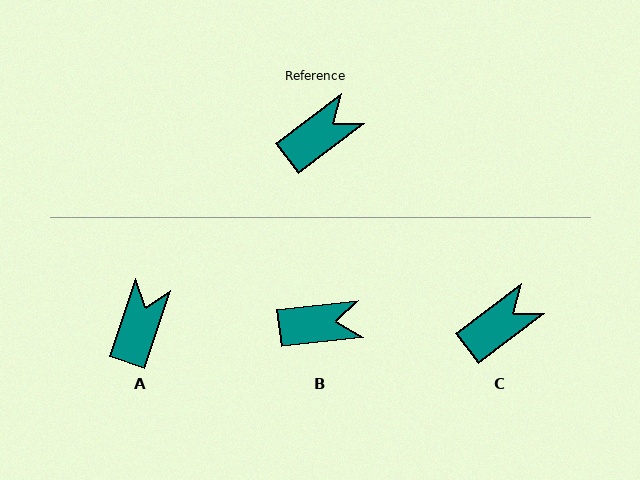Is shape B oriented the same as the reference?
No, it is off by about 30 degrees.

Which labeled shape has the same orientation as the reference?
C.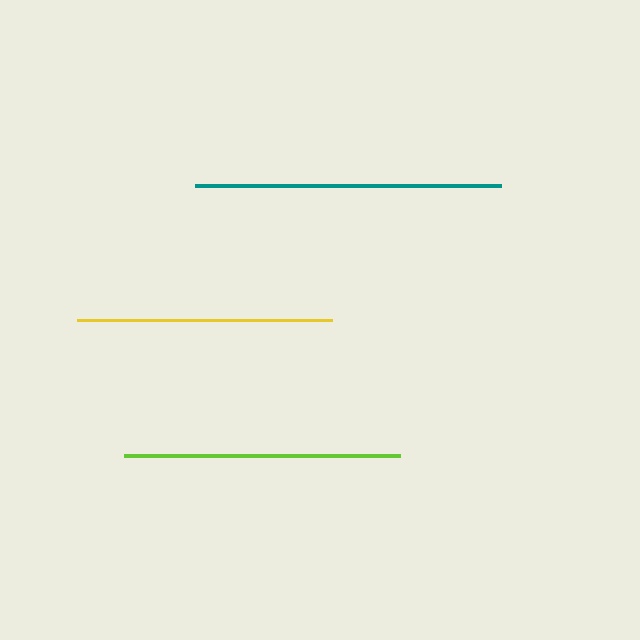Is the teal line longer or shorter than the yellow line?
The teal line is longer than the yellow line.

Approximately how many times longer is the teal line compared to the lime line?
The teal line is approximately 1.1 times the length of the lime line.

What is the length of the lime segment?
The lime segment is approximately 276 pixels long.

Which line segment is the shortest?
The yellow line is the shortest at approximately 255 pixels.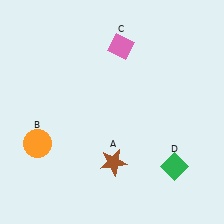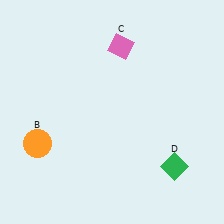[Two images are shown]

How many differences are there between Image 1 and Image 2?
There is 1 difference between the two images.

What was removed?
The brown star (A) was removed in Image 2.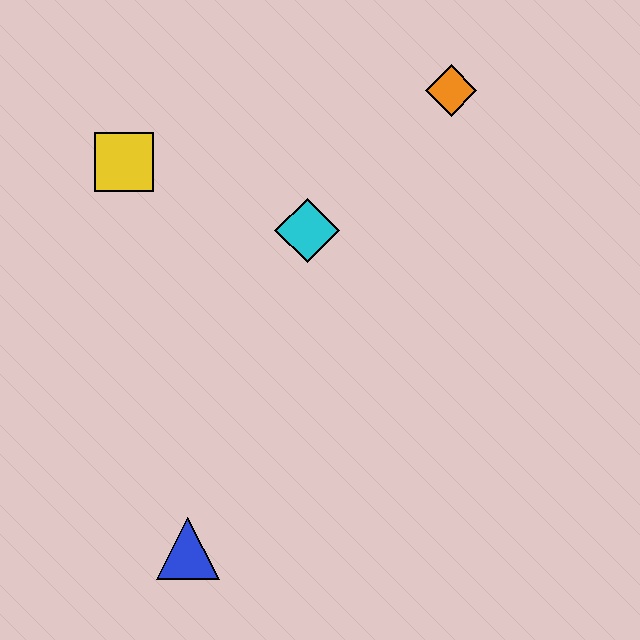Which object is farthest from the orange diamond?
The blue triangle is farthest from the orange diamond.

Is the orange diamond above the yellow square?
Yes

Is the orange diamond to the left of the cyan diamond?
No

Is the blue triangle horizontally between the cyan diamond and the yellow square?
Yes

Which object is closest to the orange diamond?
The cyan diamond is closest to the orange diamond.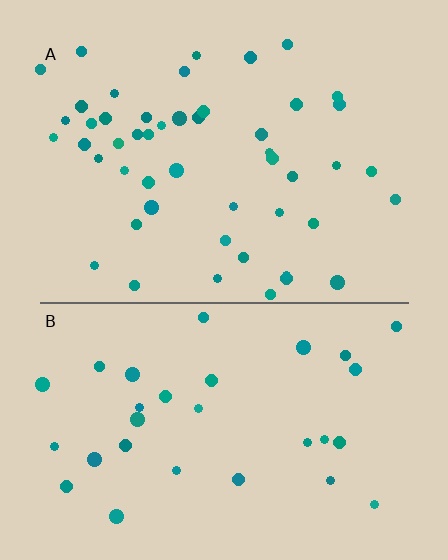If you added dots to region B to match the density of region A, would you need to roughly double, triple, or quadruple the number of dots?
Approximately double.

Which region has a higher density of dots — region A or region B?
A (the top).